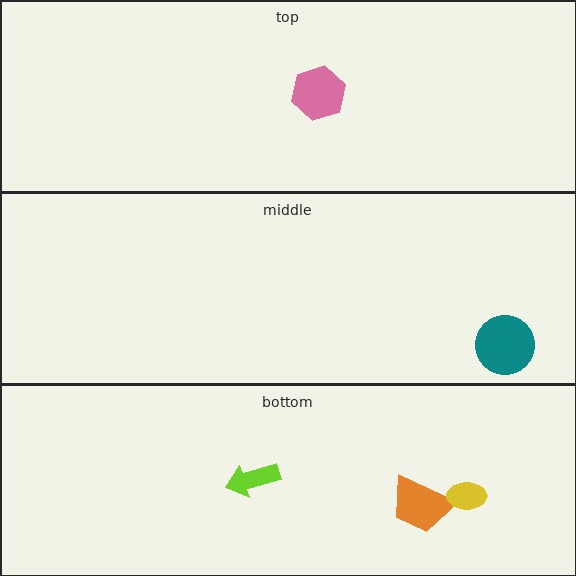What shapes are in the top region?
The pink hexagon.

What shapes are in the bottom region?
The lime arrow, the orange trapezoid, the yellow ellipse.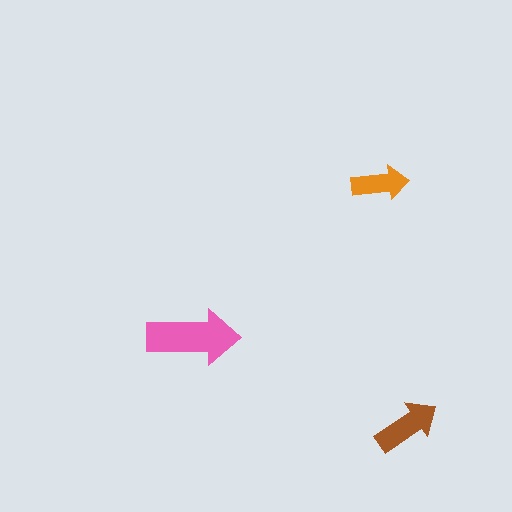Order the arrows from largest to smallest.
the pink one, the brown one, the orange one.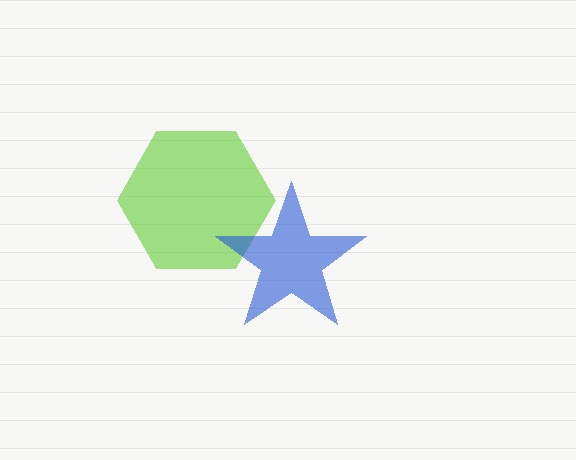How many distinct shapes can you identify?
There are 2 distinct shapes: a lime hexagon, a blue star.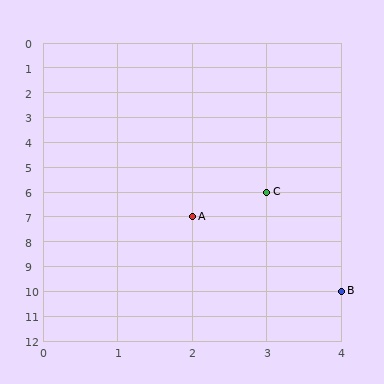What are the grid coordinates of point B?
Point B is at grid coordinates (4, 10).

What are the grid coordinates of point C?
Point C is at grid coordinates (3, 6).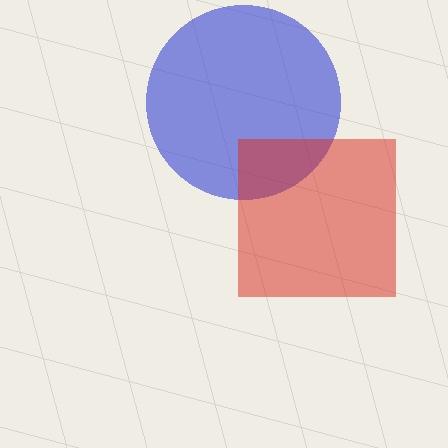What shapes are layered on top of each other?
The layered shapes are: a blue circle, a red square.